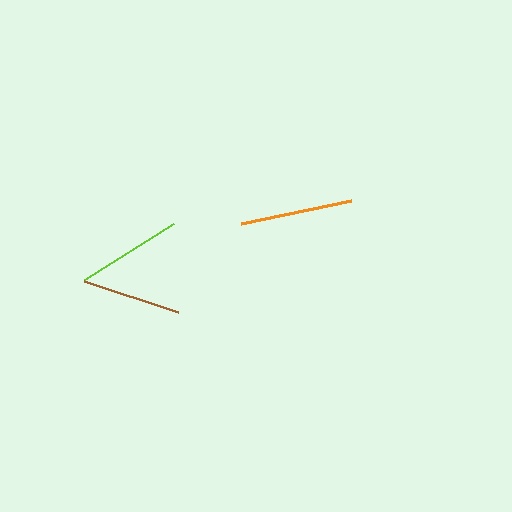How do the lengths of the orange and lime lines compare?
The orange and lime lines are approximately the same length.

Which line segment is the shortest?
The brown line is the shortest at approximately 99 pixels.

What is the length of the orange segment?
The orange segment is approximately 112 pixels long.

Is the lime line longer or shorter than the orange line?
The orange line is longer than the lime line.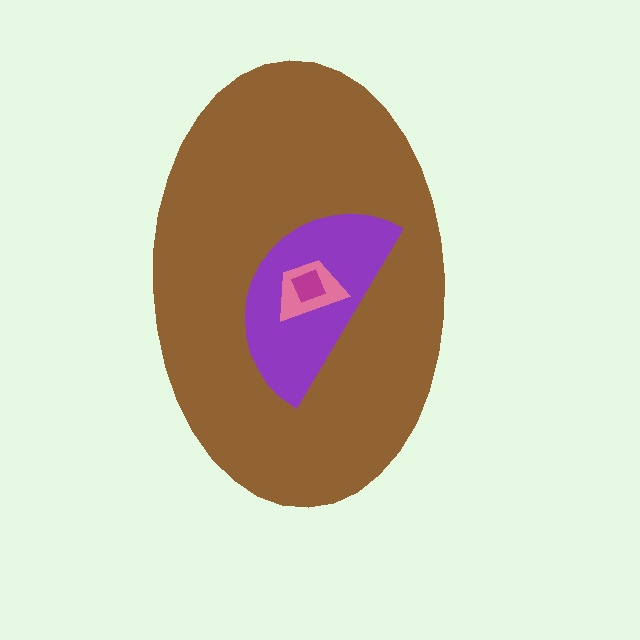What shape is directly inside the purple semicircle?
The pink trapezoid.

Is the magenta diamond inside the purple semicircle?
Yes.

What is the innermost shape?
The magenta diamond.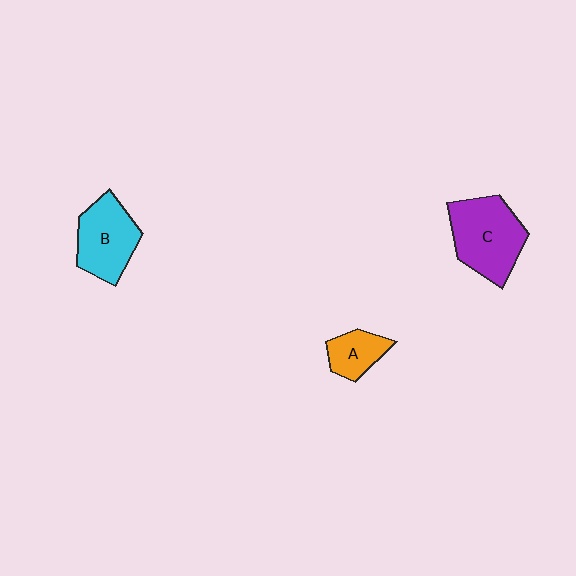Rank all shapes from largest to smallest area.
From largest to smallest: C (purple), B (cyan), A (orange).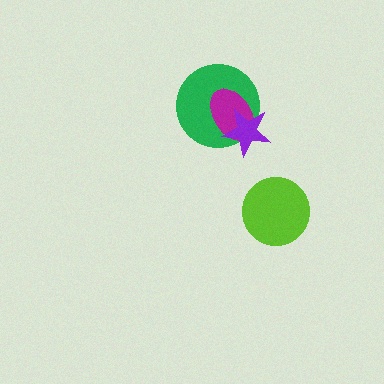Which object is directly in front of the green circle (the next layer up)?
The magenta ellipse is directly in front of the green circle.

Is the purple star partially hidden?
No, no other shape covers it.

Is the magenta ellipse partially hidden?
Yes, it is partially covered by another shape.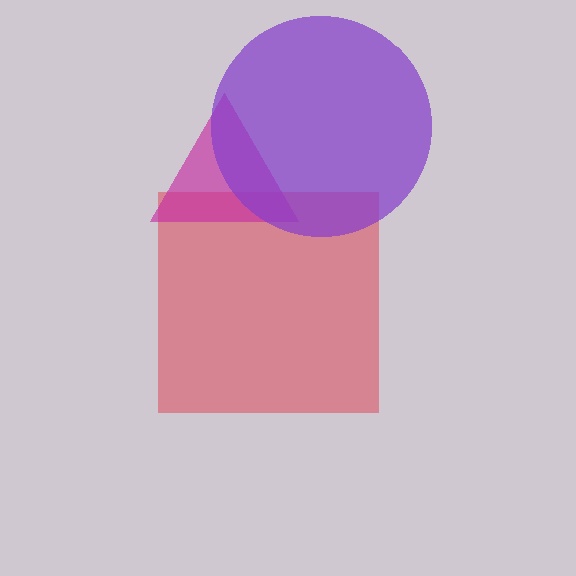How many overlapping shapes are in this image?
There are 3 overlapping shapes in the image.